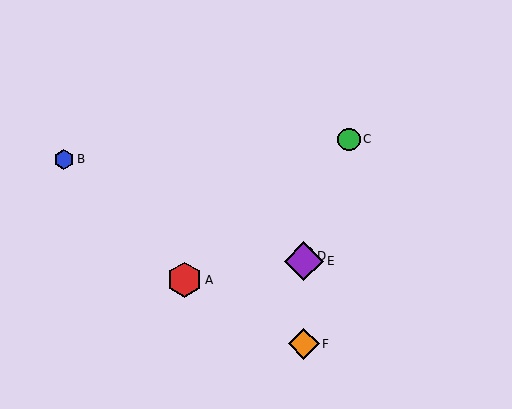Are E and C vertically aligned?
No, E is at x≈304 and C is at x≈349.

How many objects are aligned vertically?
3 objects (D, E, F) are aligned vertically.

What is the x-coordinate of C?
Object C is at x≈349.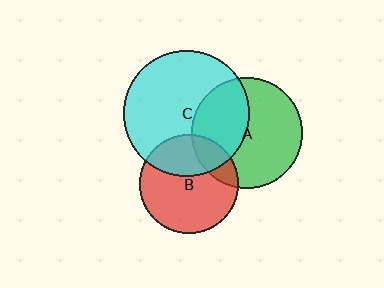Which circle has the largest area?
Circle C (cyan).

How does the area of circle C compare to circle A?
Approximately 1.3 times.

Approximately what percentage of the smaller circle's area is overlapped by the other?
Approximately 35%.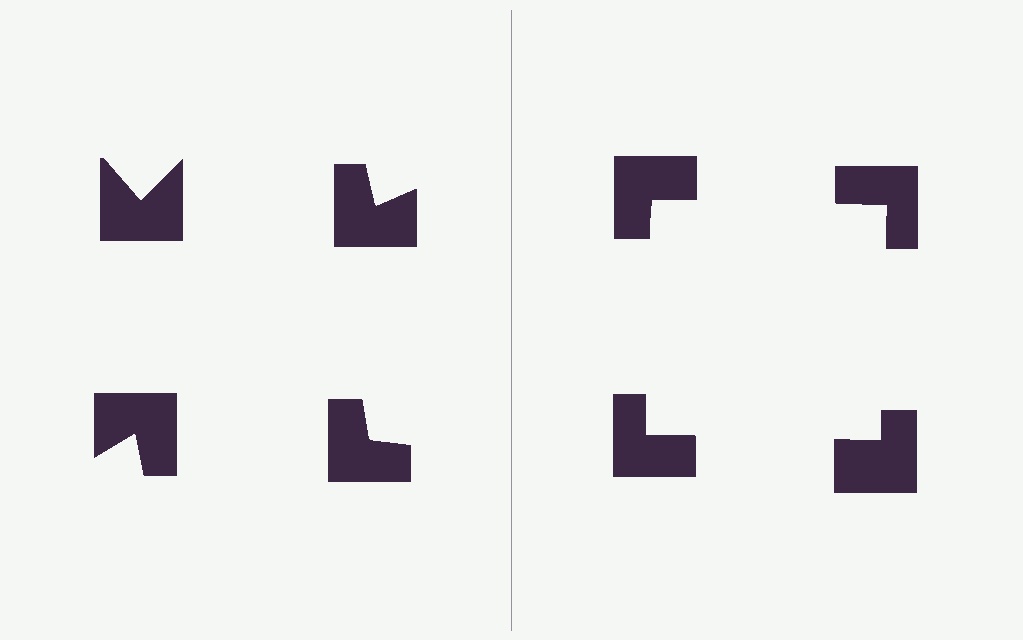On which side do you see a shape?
An illusory square appears on the right side. On the left side the wedge cuts are rotated, so no coherent shape forms.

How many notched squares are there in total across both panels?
8 — 4 on each side.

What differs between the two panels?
The notched squares are positioned identically on both sides; only the wedge orientations differ. On the right they align to a square; on the left they are misaligned.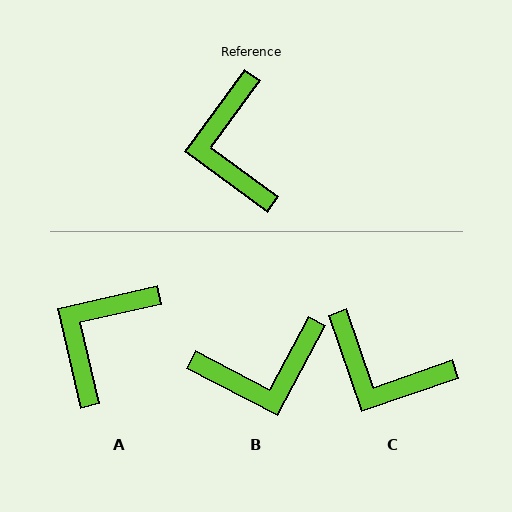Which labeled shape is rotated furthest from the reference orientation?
B, about 98 degrees away.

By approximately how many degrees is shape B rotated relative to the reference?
Approximately 98 degrees counter-clockwise.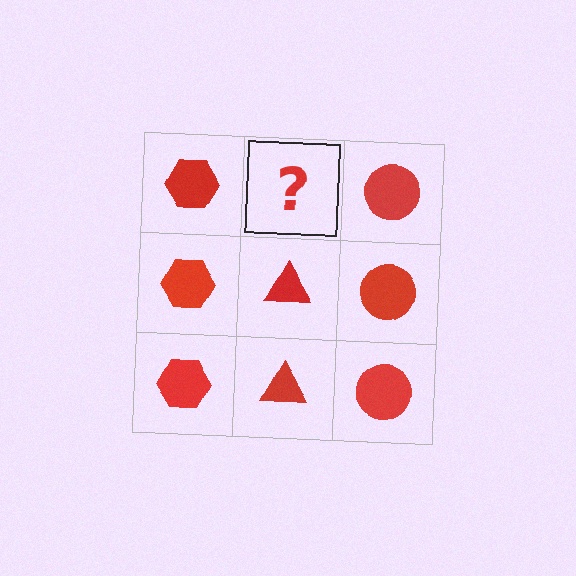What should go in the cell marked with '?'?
The missing cell should contain a red triangle.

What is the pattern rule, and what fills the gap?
The rule is that each column has a consistent shape. The gap should be filled with a red triangle.